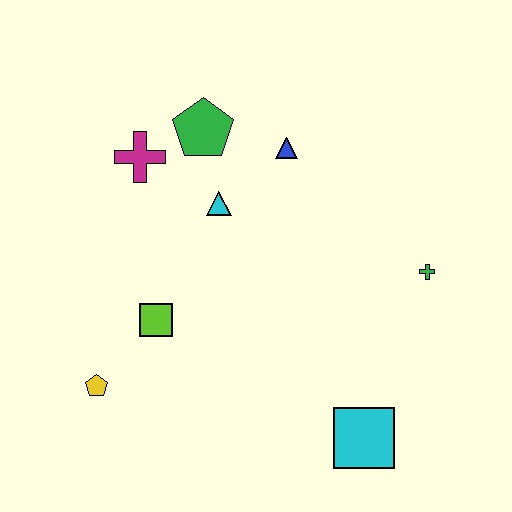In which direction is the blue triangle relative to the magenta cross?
The blue triangle is to the right of the magenta cross.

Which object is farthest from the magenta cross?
The cyan square is farthest from the magenta cross.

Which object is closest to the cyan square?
The green cross is closest to the cyan square.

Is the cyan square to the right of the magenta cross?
Yes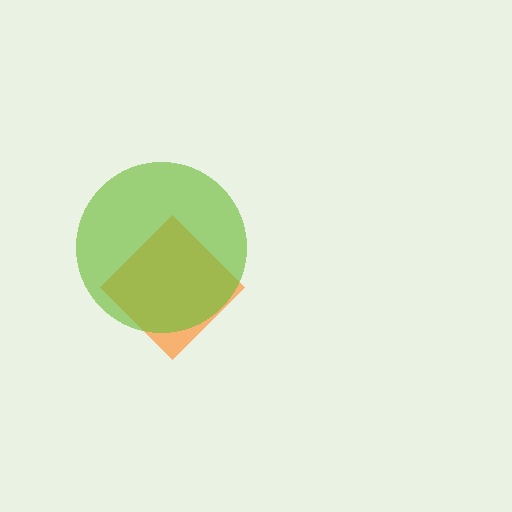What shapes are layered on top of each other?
The layered shapes are: an orange diamond, a lime circle.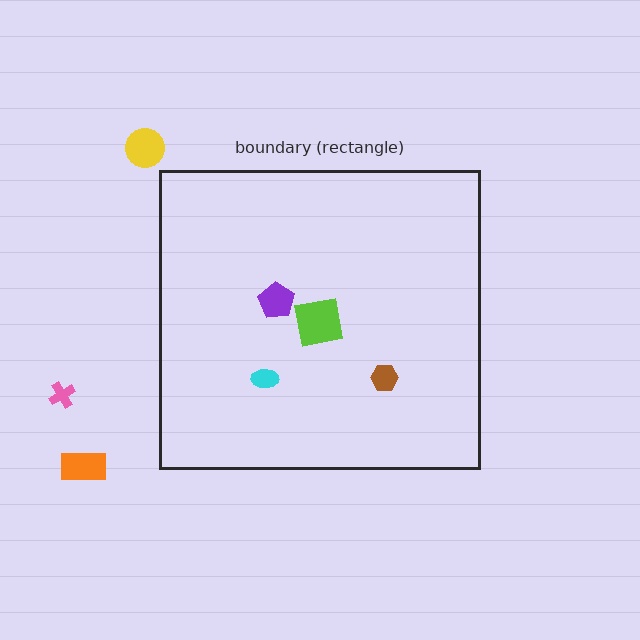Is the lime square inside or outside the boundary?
Inside.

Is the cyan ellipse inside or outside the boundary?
Inside.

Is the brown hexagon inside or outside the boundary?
Inside.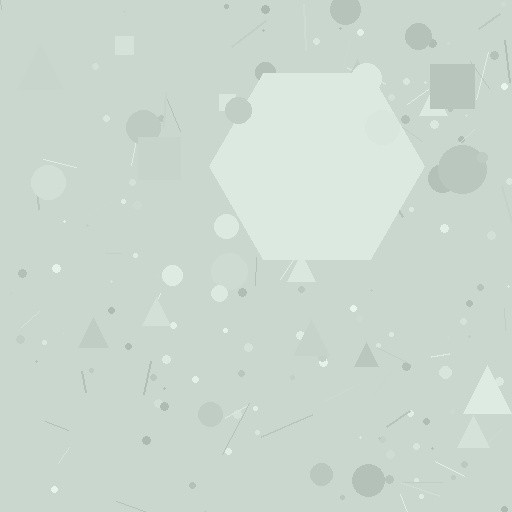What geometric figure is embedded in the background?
A hexagon is embedded in the background.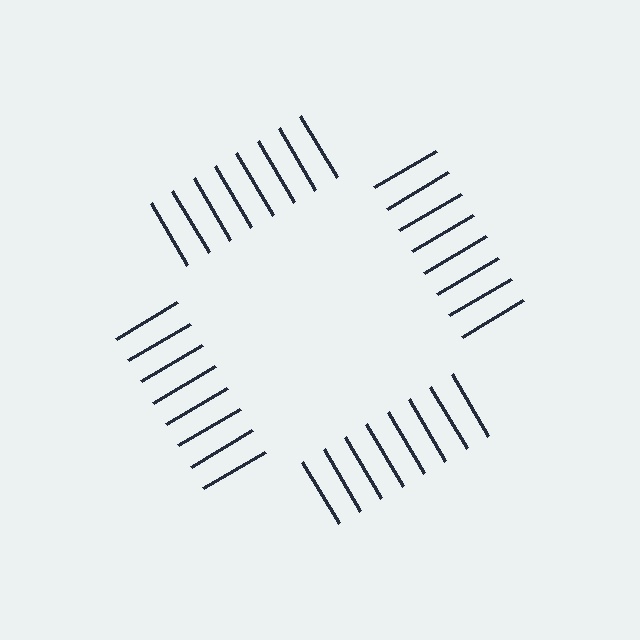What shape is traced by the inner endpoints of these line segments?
An illusory square — the line segments terminate on its edges but no continuous stroke is drawn.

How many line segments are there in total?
32 — 8 along each of the 4 edges.